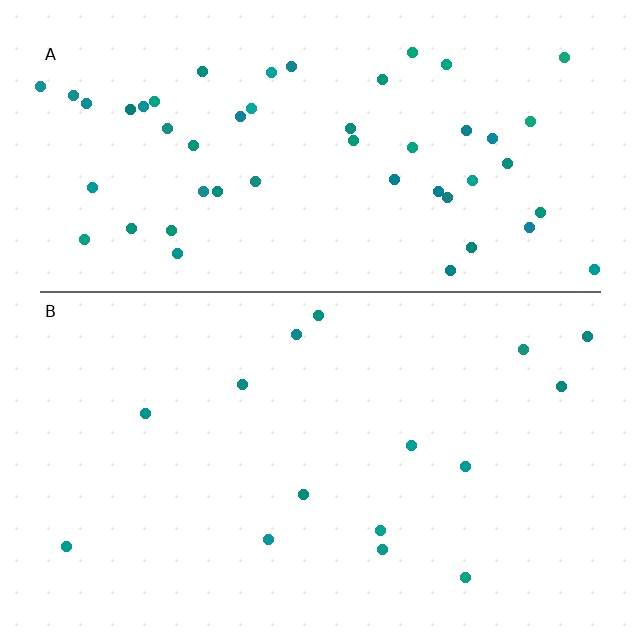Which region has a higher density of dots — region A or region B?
A (the top).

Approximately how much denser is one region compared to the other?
Approximately 3.4× — region A over region B.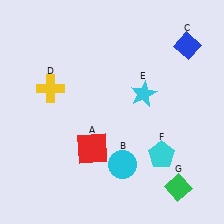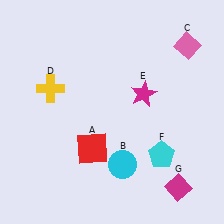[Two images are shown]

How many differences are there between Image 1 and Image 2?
There are 3 differences between the two images.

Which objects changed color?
C changed from blue to pink. E changed from cyan to magenta. G changed from green to magenta.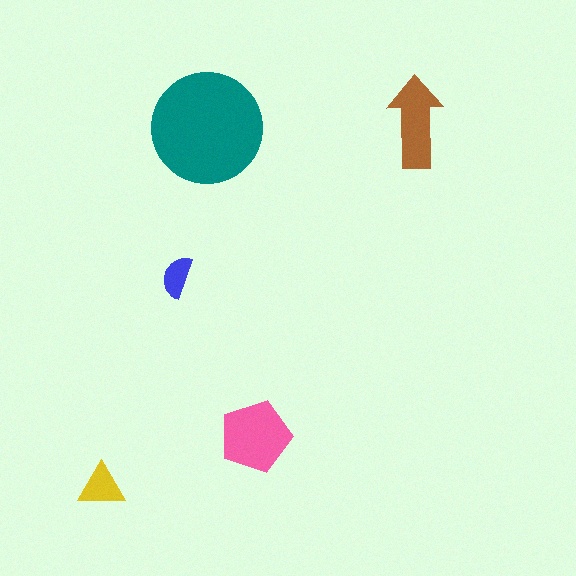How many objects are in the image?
There are 5 objects in the image.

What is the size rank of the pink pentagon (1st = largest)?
2nd.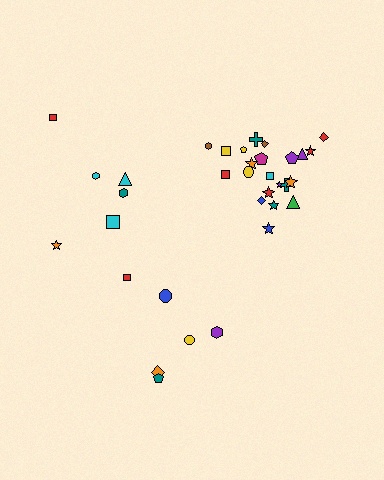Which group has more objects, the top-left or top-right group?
The top-right group.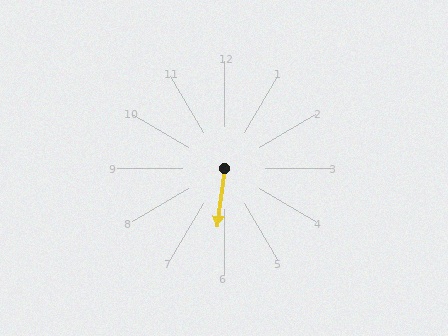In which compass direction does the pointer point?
South.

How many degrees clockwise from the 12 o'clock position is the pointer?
Approximately 187 degrees.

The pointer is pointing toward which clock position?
Roughly 6 o'clock.